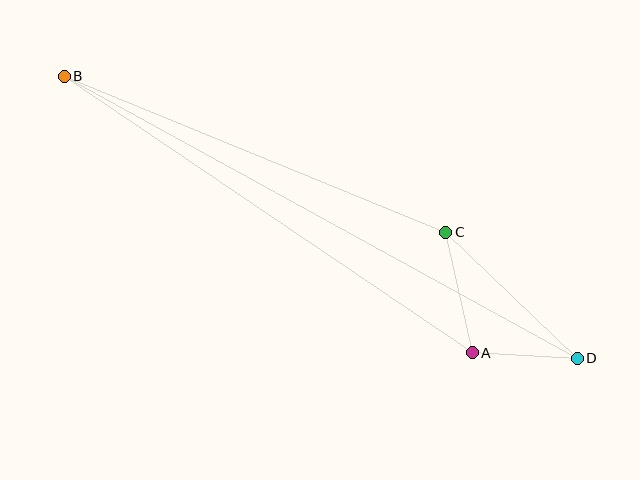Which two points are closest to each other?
Points A and D are closest to each other.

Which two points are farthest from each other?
Points B and D are farthest from each other.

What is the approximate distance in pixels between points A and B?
The distance between A and B is approximately 493 pixels.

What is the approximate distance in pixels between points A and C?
The distance between A and C is approximately 123 pixels.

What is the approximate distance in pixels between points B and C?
The distance between B and C is approximately 412 pixels.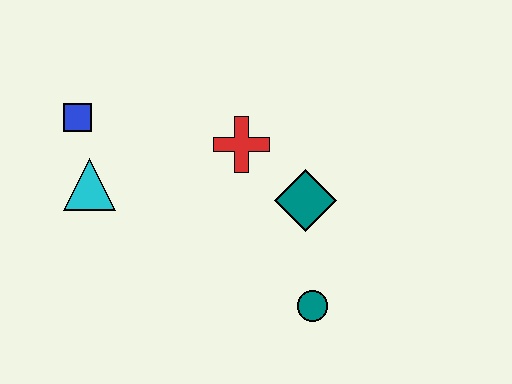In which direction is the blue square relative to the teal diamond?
The blue square is to the left of the teal diamond.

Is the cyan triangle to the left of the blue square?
No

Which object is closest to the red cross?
The teal diamond is closest to the red cross.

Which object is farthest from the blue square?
The teal circle is farthest from the blue square.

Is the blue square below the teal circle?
No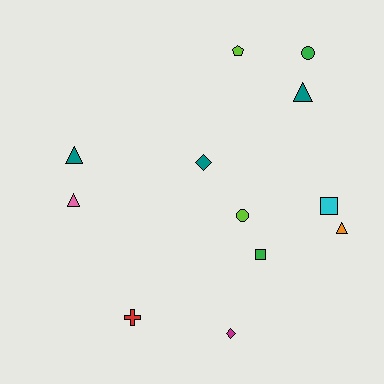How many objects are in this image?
There are 12 objects.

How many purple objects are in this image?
There are no purple objects.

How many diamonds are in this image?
There are 2 diamonds.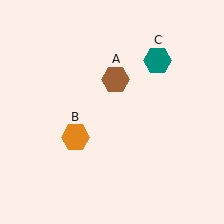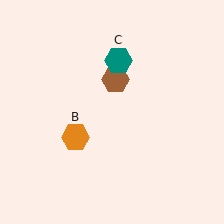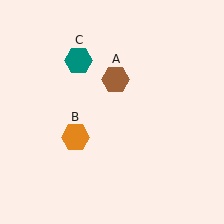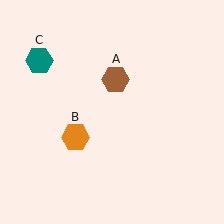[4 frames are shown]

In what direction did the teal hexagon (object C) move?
The teal hexagon (object C) moved left.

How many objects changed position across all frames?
1 object changed position: teal hexagon (object C).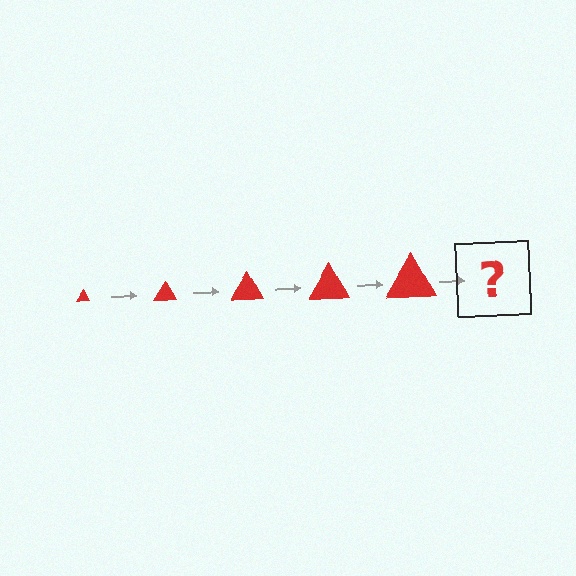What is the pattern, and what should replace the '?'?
The pattern is that the triangle gets progressively larger each step. The '?' should be a red triangle, larger than the previous one.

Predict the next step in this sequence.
The next step is a red triangle, larger than the previous one.